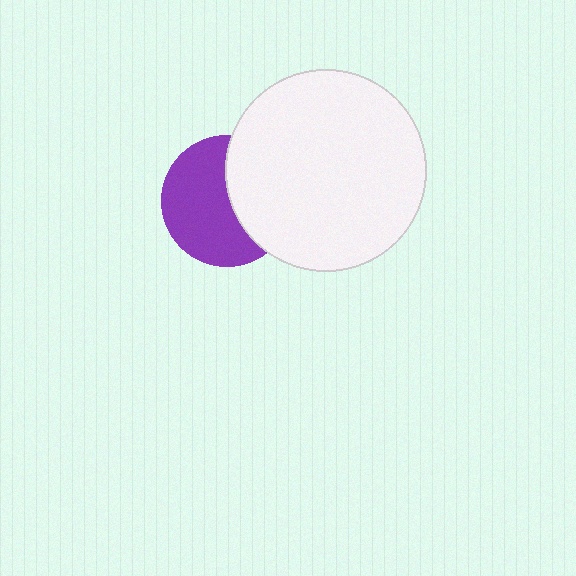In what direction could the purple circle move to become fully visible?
The purple circle could move left. That would shift it out from behind the white circle entirely.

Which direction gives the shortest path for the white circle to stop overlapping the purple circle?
Moving right gives the shortest separation.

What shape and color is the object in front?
The object in front is a white circle.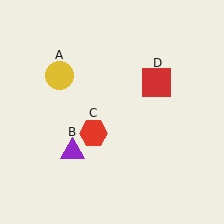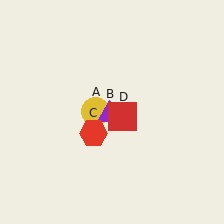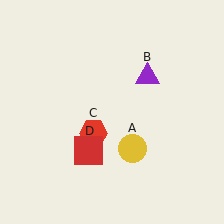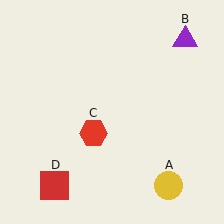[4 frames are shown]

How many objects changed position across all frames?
3 objects changed position: yellow circle (object A), purple triangle (object B), red square (object D).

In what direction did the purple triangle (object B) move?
The purple triangle (object B) moved up and to the right.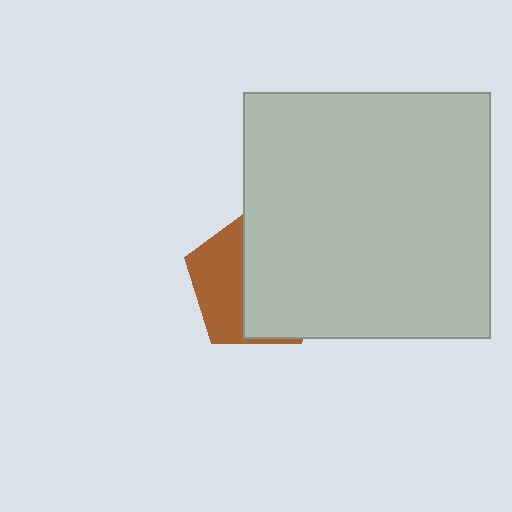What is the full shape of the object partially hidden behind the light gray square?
The partially hidden object is a brown pentagon.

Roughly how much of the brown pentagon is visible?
A small part of it is visible (roughly 39%).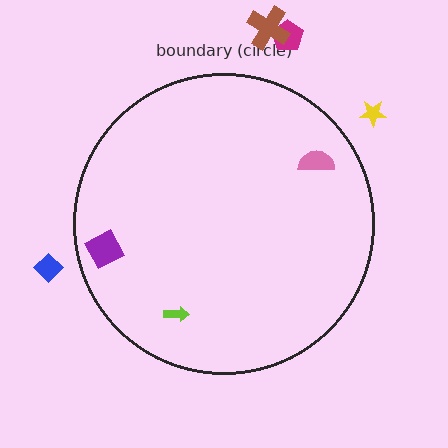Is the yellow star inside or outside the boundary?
Outside.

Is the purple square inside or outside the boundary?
Inside.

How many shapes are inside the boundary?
3 inside, 4 outside.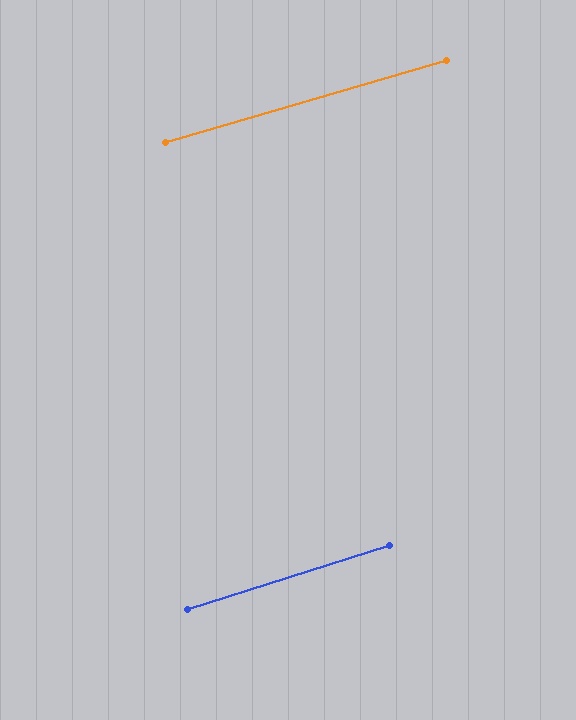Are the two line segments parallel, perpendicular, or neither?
Parallel — their directions differ by only 1.2°.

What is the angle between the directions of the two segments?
Approximately 1 degree.